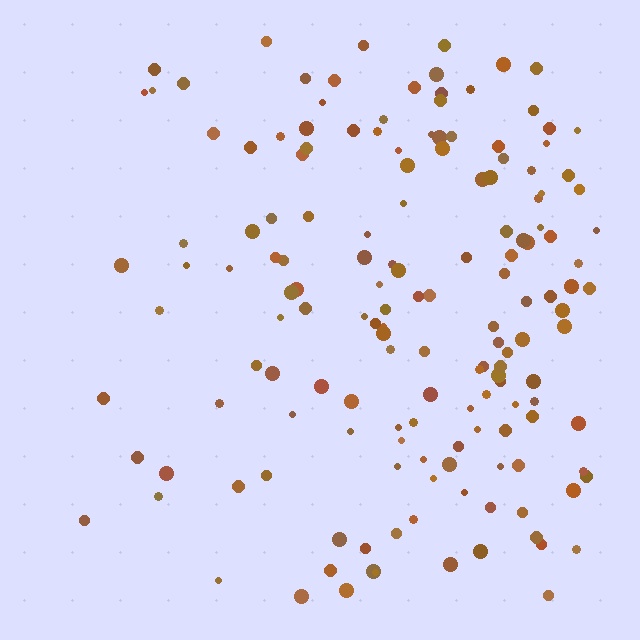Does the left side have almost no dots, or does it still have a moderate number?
Still a moderate number, just noticeably fewer than the right.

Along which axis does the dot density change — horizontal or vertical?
Horizontal.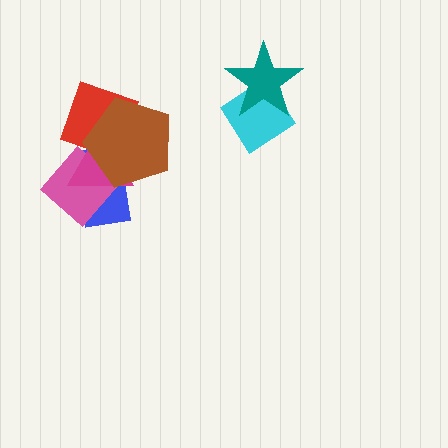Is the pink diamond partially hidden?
Yes, it is partially covered by another shape.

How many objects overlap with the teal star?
1 object overlaps with the teal star.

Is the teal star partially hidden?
No, no other shape covers it.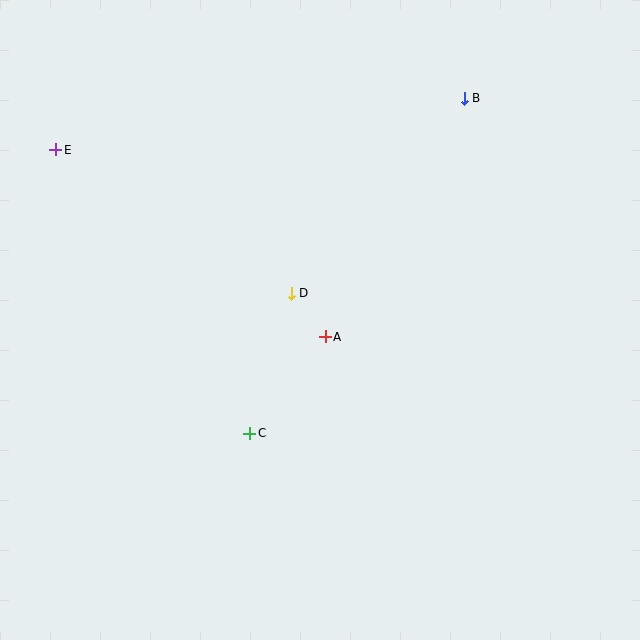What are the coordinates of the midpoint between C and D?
The midpoint between C and D is at (270, 363).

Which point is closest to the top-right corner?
Point B is closest to the top-right corner.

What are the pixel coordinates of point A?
Point A is at (325, 337).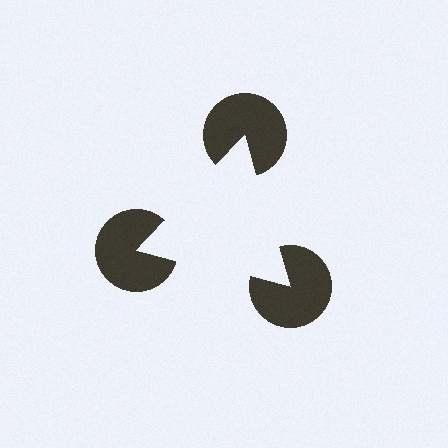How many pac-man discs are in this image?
There are 3 — one at each vertex of the illusory triangle.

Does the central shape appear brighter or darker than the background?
It typically appears slightly brighter than the background, even though no actual brightness change is drawn.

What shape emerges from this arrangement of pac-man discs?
An illusory triangle — its edges are inferred from the aligned wedge cuts in the pac-man discs, not physically drawn.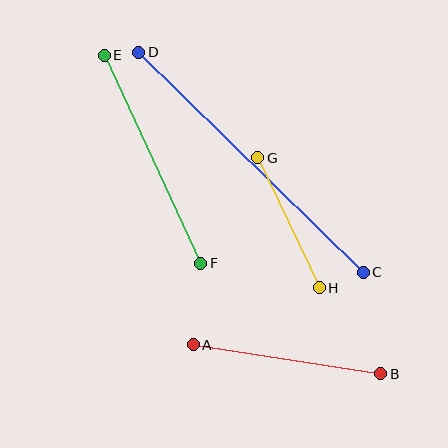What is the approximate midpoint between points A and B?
The midpoint is at approximately (287, 359) pixels.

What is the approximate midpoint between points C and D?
The midpoint is at approximately (251, 162) pixels.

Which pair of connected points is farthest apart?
Points C and D are farthest apart.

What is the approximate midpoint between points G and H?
The midpoint is at approximately (288, 223) pixels.